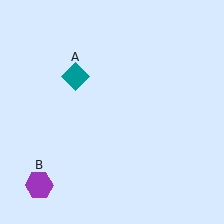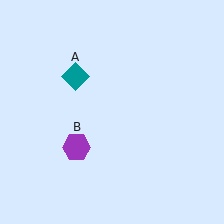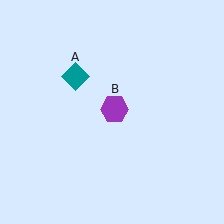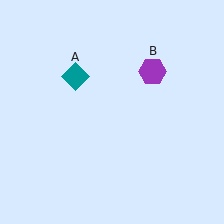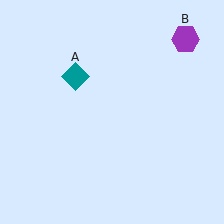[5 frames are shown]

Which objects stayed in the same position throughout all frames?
Teal diamond (object A) remained stationary.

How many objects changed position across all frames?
1 object changed position: purple hexagon (object B).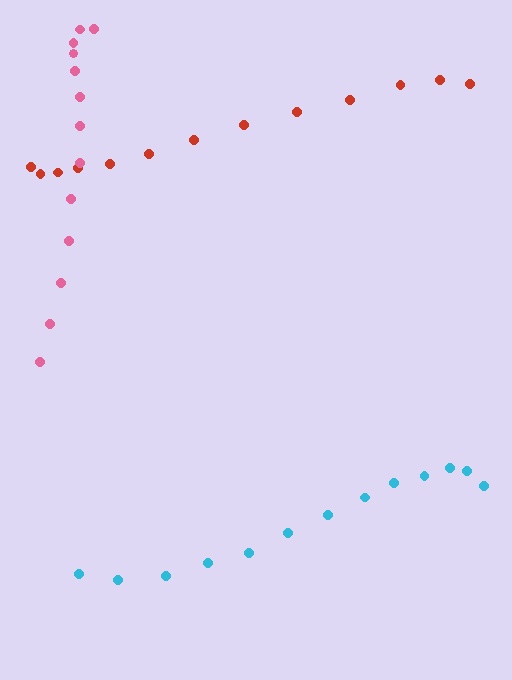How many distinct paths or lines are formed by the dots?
There are 3 distinct paths.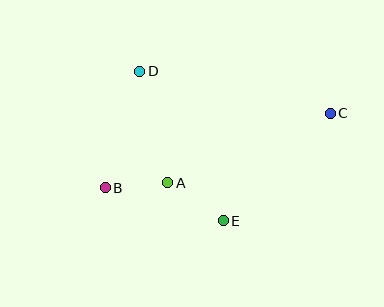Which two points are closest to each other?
Points A and B are closest to each other.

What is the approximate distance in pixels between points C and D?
The distance between C and D is approximately 195 pixels.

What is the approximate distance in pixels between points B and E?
The distance between B and E is approximately 122 pixels.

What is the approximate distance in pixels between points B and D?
The distance between B and D is approximately 121 pixels.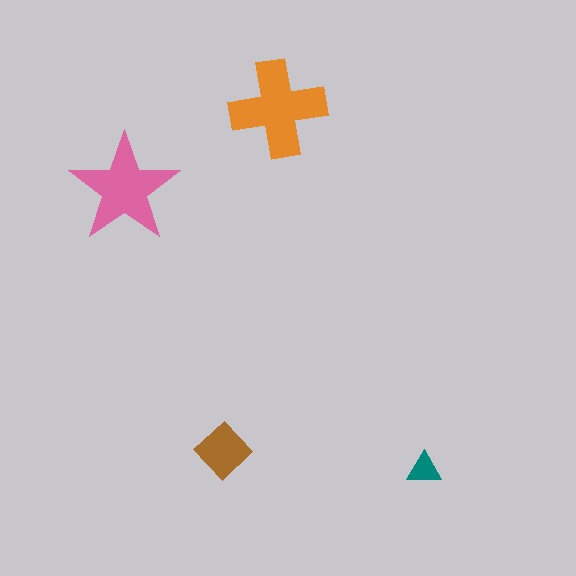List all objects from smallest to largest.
The teal triangle, the brown diamond, the pink star, the orange cross.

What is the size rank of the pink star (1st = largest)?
2nd.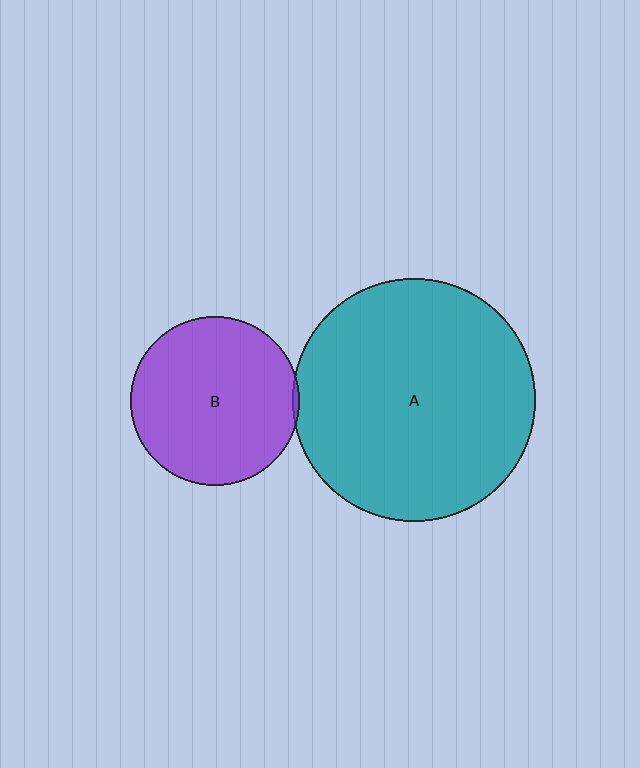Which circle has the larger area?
Circle A (teal).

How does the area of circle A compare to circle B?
Approximately 2.1 times.